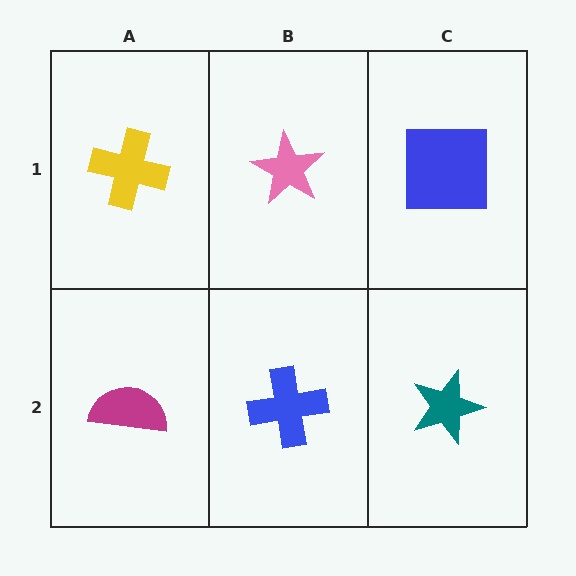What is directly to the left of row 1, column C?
A pink star.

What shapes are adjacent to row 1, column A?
A magenta semicircle (row 2, column A), a pink star (row 1, column B).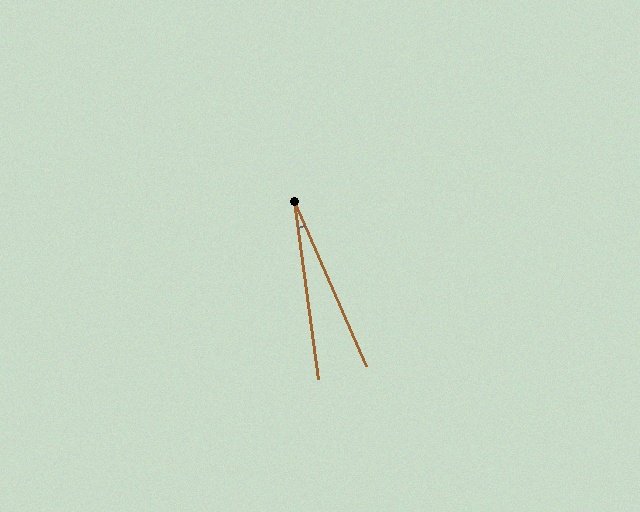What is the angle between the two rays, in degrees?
Approximately 16 degrees.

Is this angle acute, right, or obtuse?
It is acute.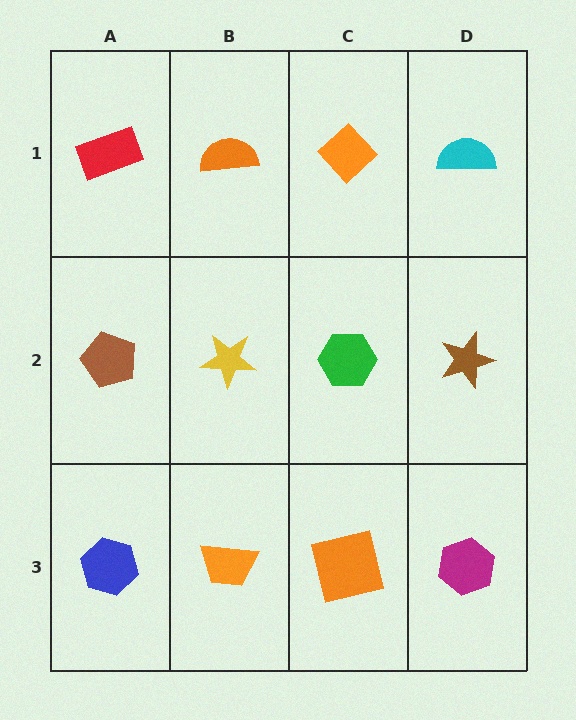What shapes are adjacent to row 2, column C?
An orange diamond (row 1, column C), an orange square (row 3, column C), a yellow star (row 2, column B), a brown star (row 2, column D).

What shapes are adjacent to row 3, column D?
A brown star (row 2, column D), an orange square (row 3, column C).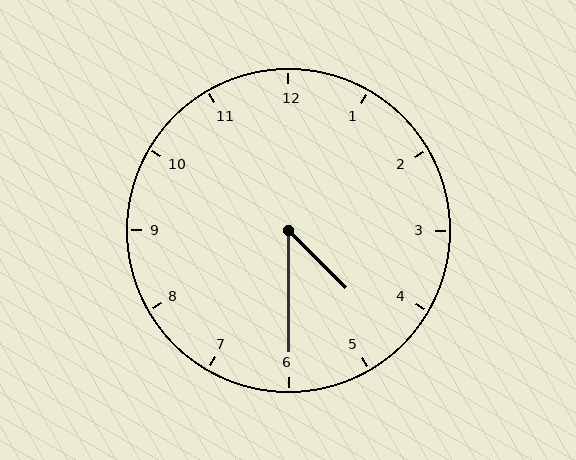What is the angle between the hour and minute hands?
Approximately 45 degrees.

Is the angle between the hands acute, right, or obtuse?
It is acute.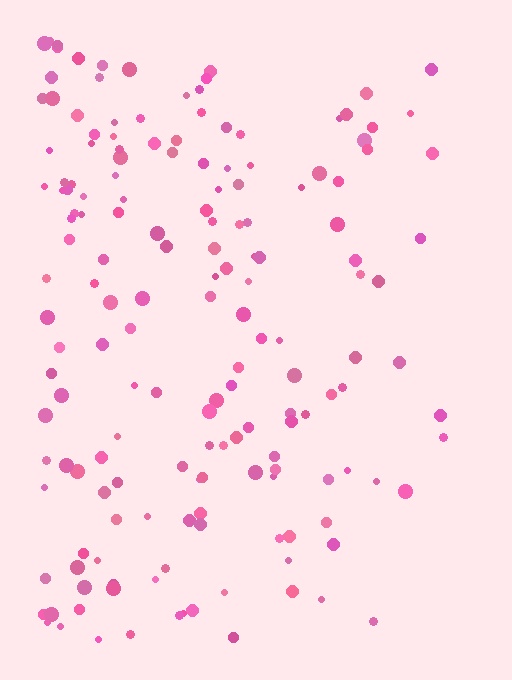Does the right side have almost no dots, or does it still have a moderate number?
Still a moderate number, just noticeably fewer than the left.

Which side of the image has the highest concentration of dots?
The left.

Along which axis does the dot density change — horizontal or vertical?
Horizontal.